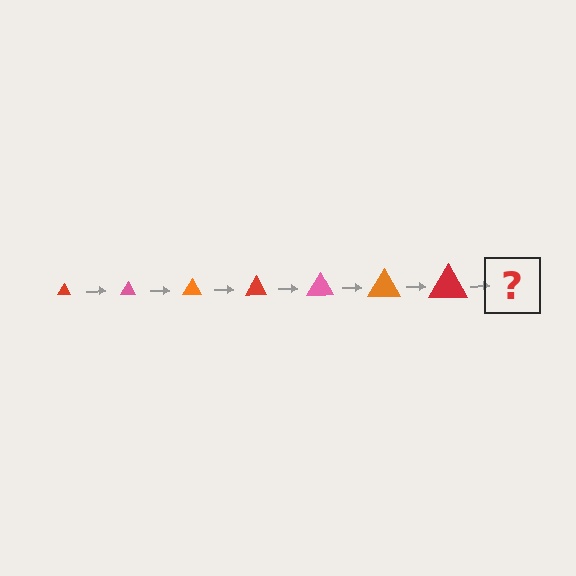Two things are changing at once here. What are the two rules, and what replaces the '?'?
The two rules are that the triangle grows larger each step and the color cycles through red, pink, and orange. The '?' should be a pink triangle, larger than the previous one.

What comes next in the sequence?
The next element should be a pink triangle, larger than the previous one.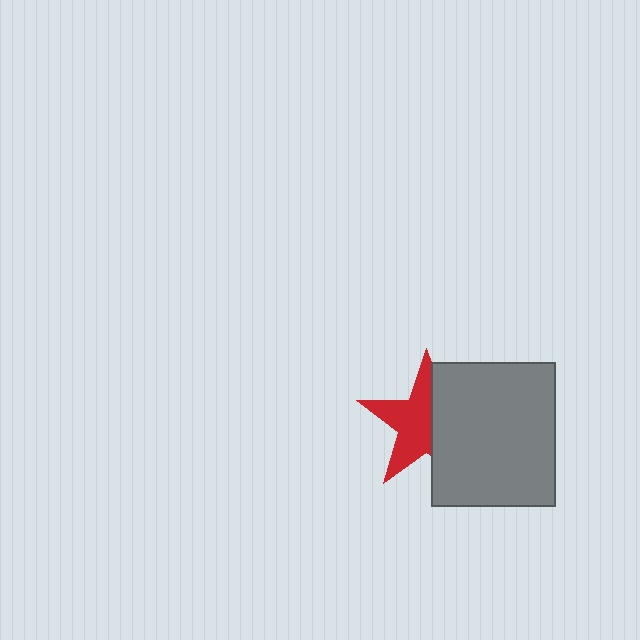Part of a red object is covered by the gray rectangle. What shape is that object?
It is a star.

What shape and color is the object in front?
The object in front is a gray rectangle.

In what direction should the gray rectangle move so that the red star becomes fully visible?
The gray rectangle should move right. That is the shortest direction to clear the overlap and leave the red star fully visible.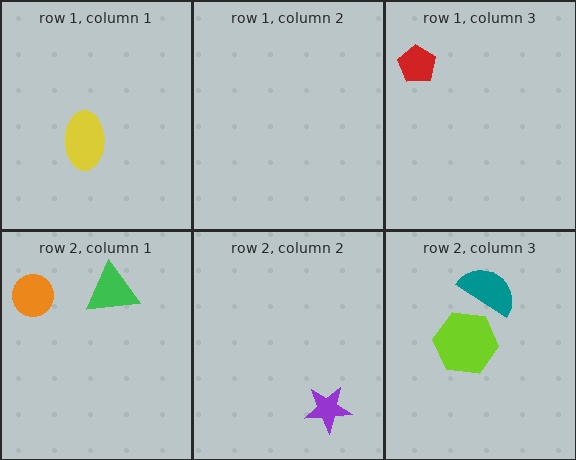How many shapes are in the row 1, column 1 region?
1.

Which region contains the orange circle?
The row 2, column 1 region.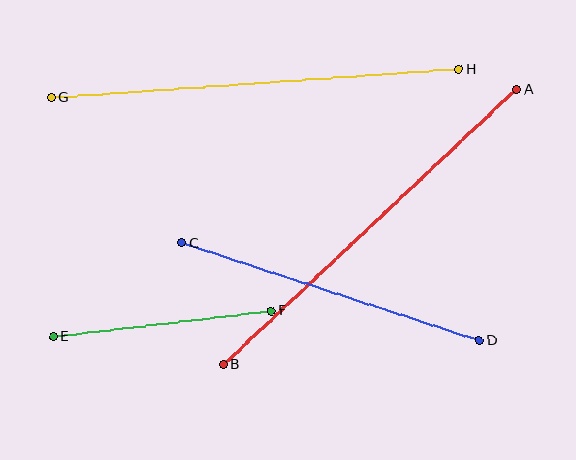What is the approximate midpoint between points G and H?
The midpoint is at approximately (255, 83) pixels.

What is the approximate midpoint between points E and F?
The midpoint is at approximately (163, 324) pixels.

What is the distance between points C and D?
The distance is approximately 313 pixels.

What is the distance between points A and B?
The distance is approximately 402 pixels.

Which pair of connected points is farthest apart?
Points G and H are farthest apart.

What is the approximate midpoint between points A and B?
The midpoint is at approximately (370, 227) pixels.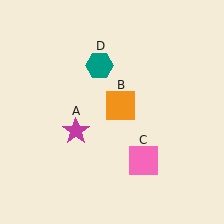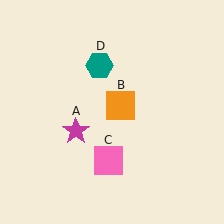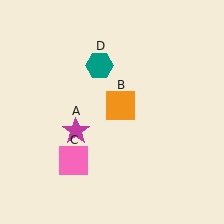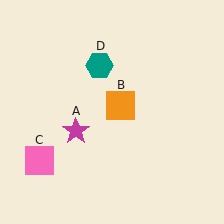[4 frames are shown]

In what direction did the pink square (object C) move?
The pink square (object C) moved left.